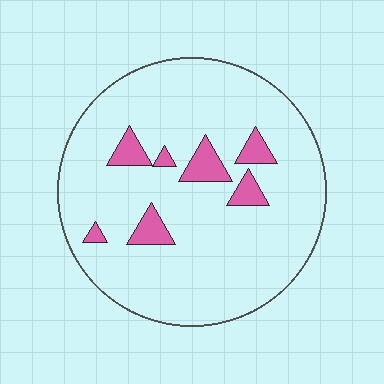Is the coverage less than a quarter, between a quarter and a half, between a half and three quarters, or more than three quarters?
Less than a quarter.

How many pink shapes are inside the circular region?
7.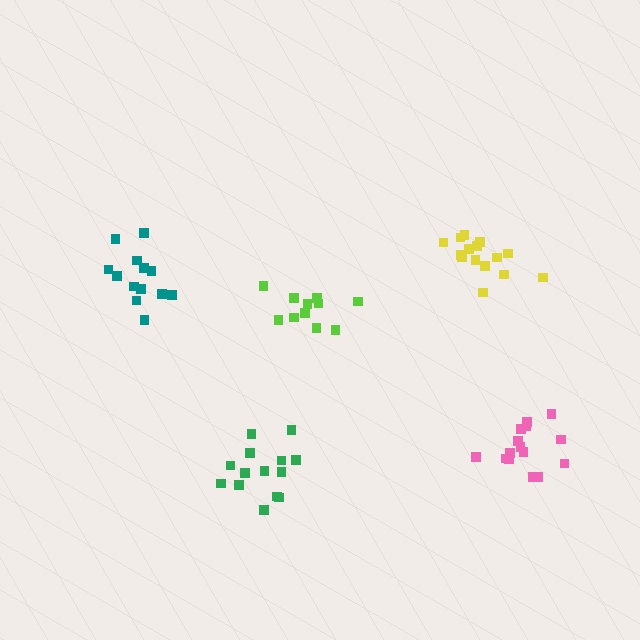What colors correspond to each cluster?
The clusters are colored: yellow, lime, pink, teal, green.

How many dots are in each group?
Group 1: 15 dots, Group 2: 11 dots, Group 3: 15 dots, Group 4: 13 dots, Group 5: 14 dots (68 total).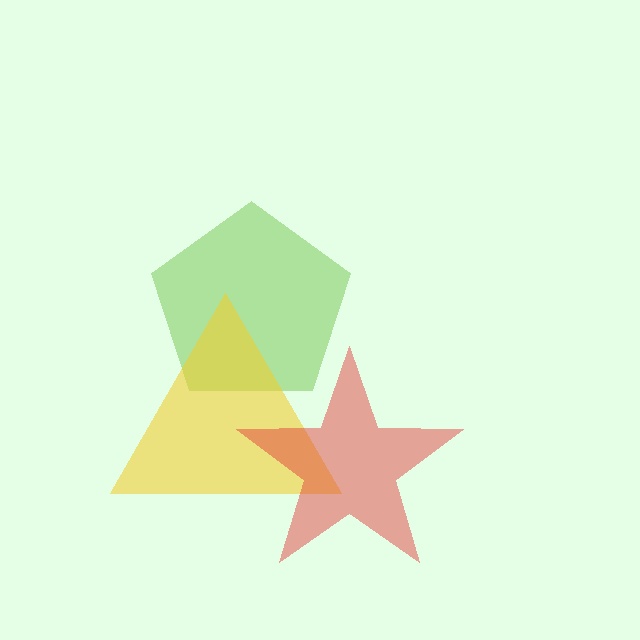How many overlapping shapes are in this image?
There are 3 overlapping shapes in the image.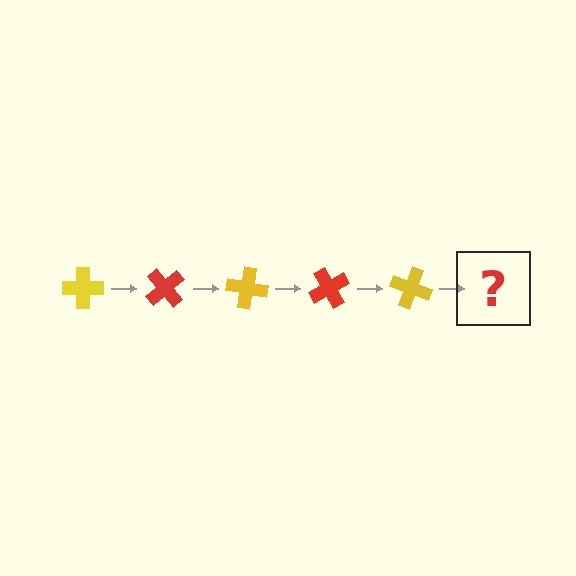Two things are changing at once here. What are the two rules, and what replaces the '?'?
The two rules are that it rotates 50 degrees each step and the color cycles through yellow and red. The '?' should be a red cross, rotated 250 degrees from the start.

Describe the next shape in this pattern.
It should be a red cross, rotated 250 degrees from the start.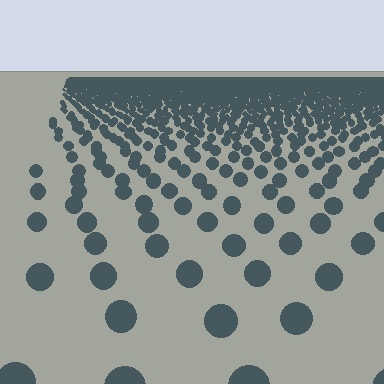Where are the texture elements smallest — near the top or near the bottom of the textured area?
Near the top.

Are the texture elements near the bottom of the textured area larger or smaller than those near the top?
Larger. Near the bottom, elements are closer to the viewer and appear at a bigger on-screen size.